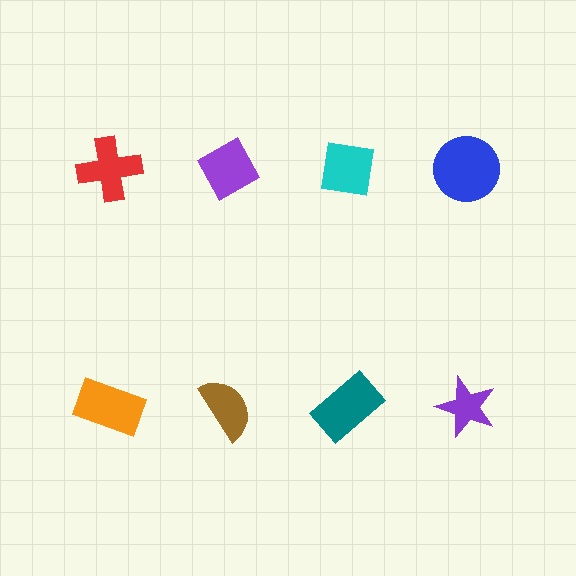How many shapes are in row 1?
4 shapes.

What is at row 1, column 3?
A cyan square.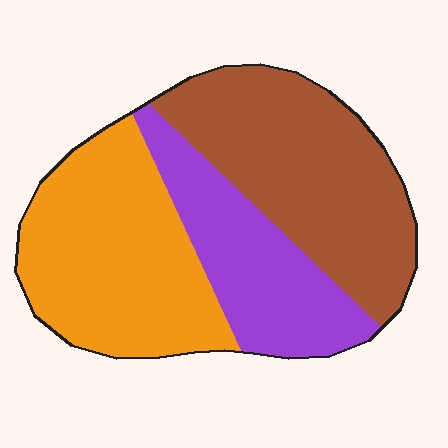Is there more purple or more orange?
Orange.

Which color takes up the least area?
Purple, at roughly 25%.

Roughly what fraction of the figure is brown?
Brown covers 38% of the figure.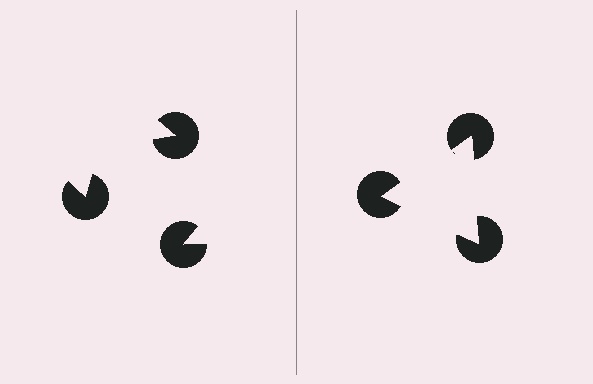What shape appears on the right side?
An illusory triangle.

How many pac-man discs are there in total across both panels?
6 — 3 on each side.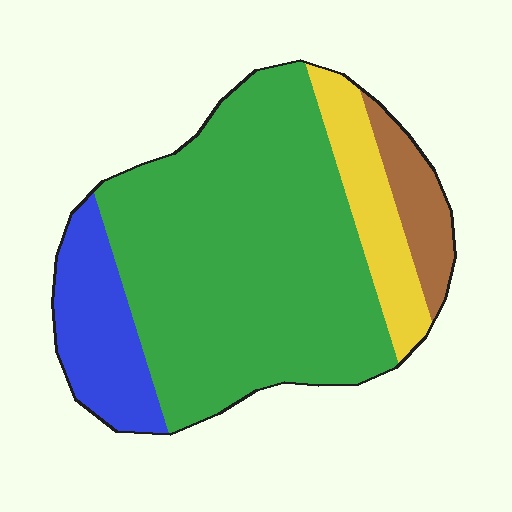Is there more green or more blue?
Green.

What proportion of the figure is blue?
Blue covers 15% of the figure.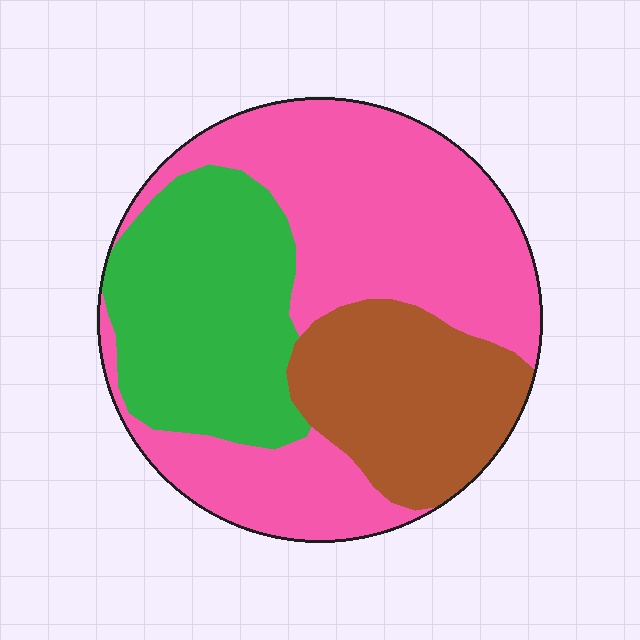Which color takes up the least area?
Brown, at roughly 25%.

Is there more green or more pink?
Pink.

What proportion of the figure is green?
Green takes up between a quarter and a half of the figure.